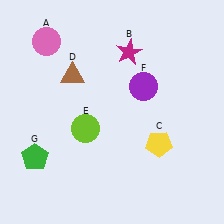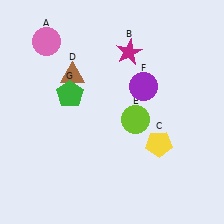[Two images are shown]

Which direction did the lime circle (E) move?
The lime circle (E) moved right.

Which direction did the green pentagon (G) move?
The green pentagon (G) moved up.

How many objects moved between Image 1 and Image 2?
2 objects moved between the two images.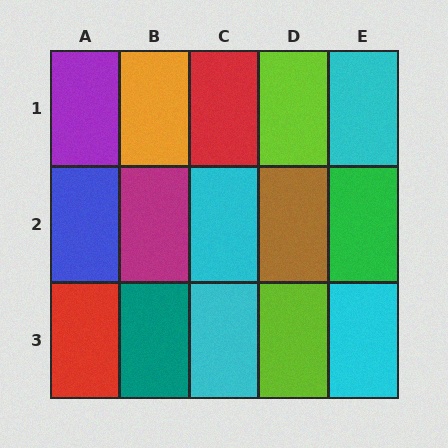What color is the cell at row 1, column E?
Cyan.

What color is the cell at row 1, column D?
Lime.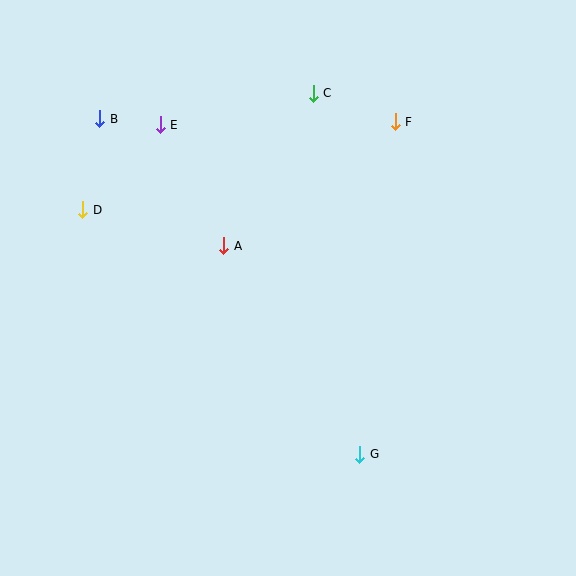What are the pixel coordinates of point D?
Point D is at (83, 210).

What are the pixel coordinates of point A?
Point A is at (224, 246).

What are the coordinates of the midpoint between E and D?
The midpoint between E and D is at (121, 167).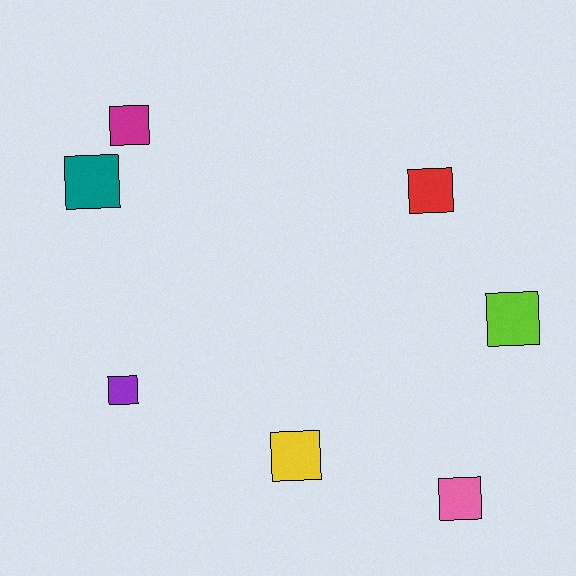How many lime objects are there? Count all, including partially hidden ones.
There is 1 lime object.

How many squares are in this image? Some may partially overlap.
There are 7 squares.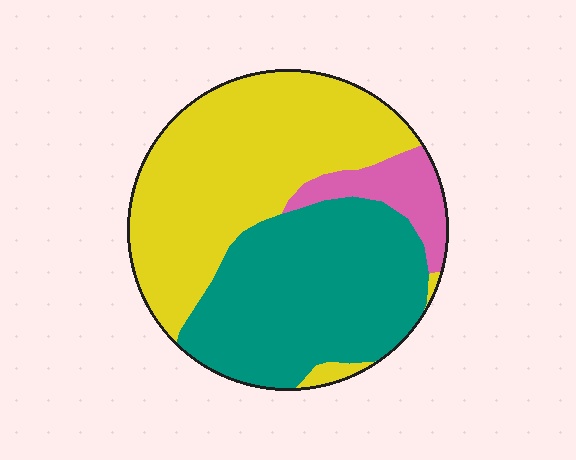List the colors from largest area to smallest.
From largest to smallest: yellow, teal, pink.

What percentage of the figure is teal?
Teal covers 42% of the figure.